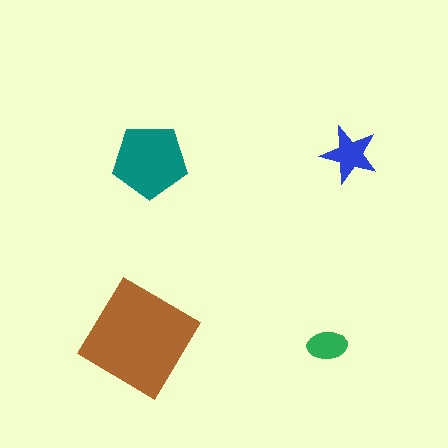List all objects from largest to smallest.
The brown diamond, the teal pentagon, the blue star, the green ellipse.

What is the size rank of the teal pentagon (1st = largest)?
2nd.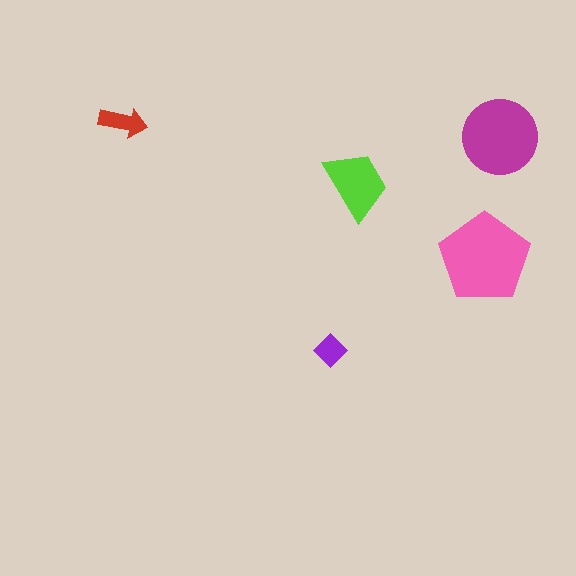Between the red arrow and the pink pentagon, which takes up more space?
The pink pentagon.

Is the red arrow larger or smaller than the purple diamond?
Larger.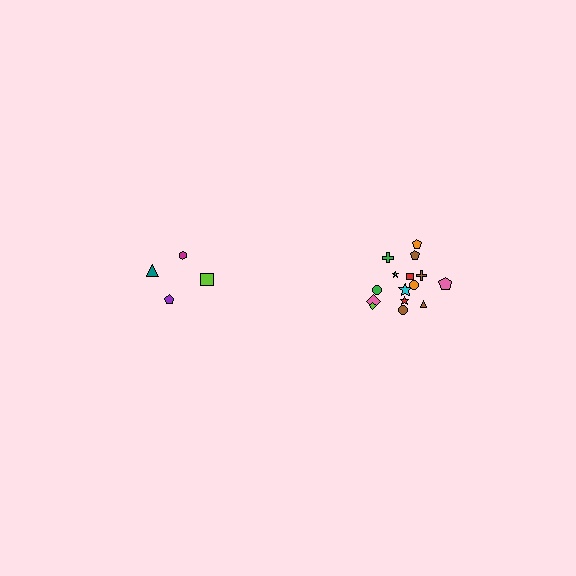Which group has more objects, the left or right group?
The right group.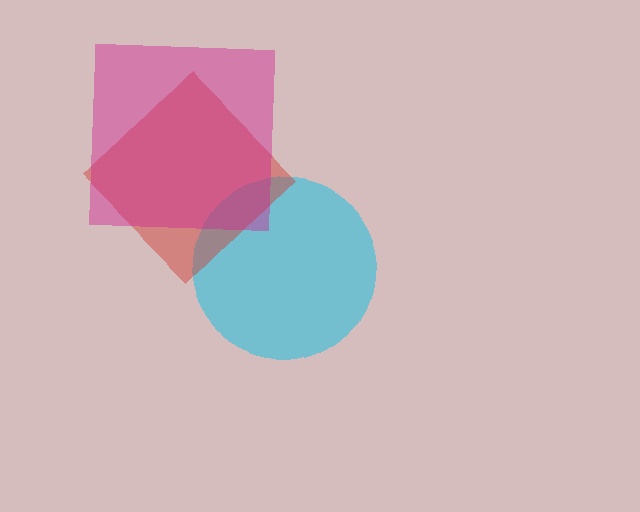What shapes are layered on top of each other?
The layered shapes are: a cyan circle, a red diamond, a magenta square.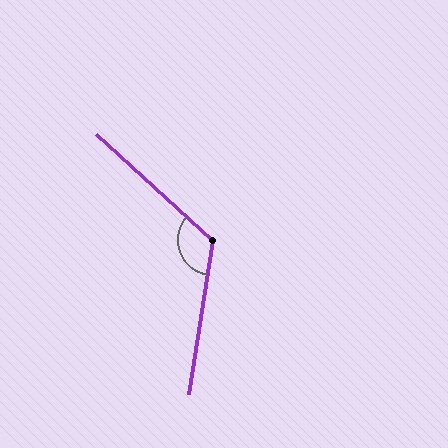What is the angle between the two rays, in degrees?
Approximately 124 degrees.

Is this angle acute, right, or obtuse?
It is obtuse.